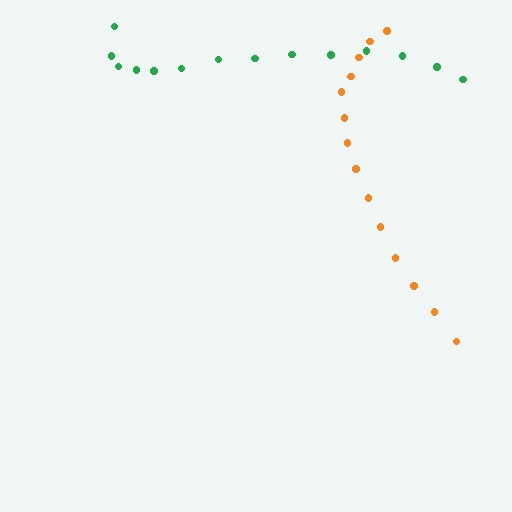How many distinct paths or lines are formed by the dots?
There are 2 distinct paths.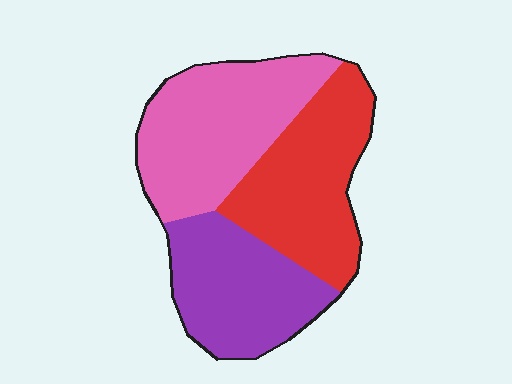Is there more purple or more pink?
Pink.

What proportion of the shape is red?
Red takes up between a quarter and a half of the shape.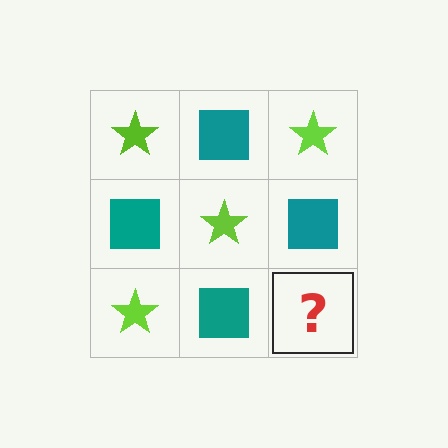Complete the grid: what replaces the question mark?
The question mark should be replaced with a lime star.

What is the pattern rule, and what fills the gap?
The rule is that it alternates lime star and teal square in a checkerboard pattern. The gap should be filled with a lime star.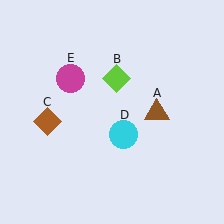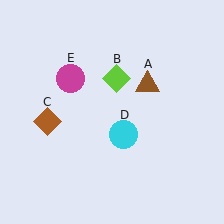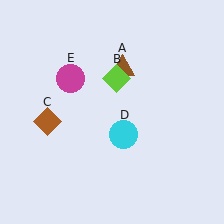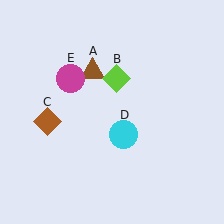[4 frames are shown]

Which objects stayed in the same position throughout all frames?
Lime diamond (object B) and brown diamond (object C) and cyan circle (object D) and magenta circle (object E) remained stationary.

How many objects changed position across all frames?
1 object changed position: brown triangle (object A).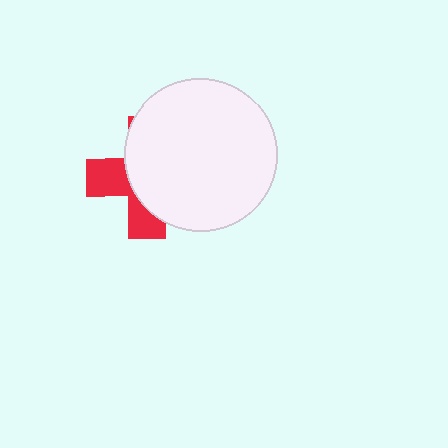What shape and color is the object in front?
The object in front is a white circle.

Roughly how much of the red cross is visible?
A small part of it is visible (roughly 36%).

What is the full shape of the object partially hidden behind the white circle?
The partially hidden object is a red cross.